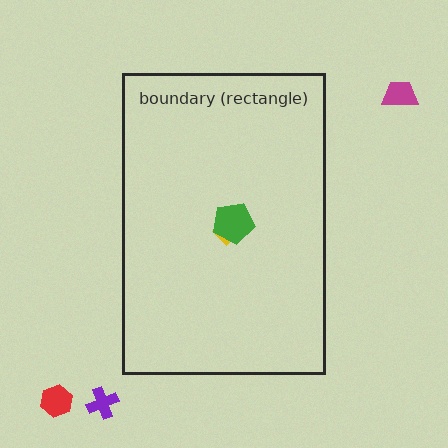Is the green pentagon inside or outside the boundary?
Inside.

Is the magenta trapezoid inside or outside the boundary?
Outside.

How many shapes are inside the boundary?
2 inside, 3 outside.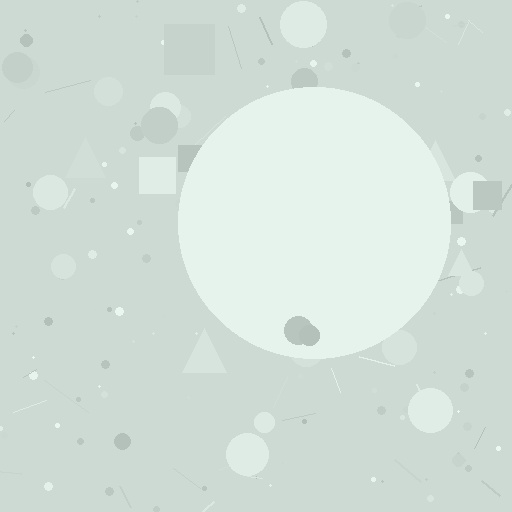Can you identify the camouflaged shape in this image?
The camouflaged shape is a circle.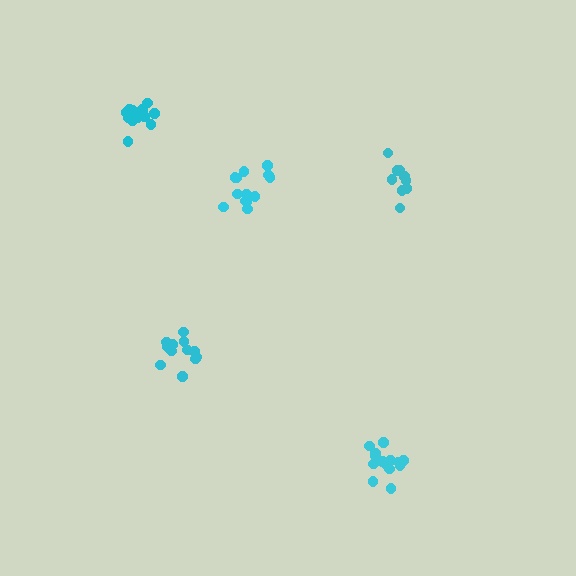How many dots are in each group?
Group 1: 13 dots, Group 2: 9 dots, Group 3: 14 dots, Group 4: 14 dots, Group 5: 13 dots (63 total).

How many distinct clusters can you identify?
There are 5 distinct clusters.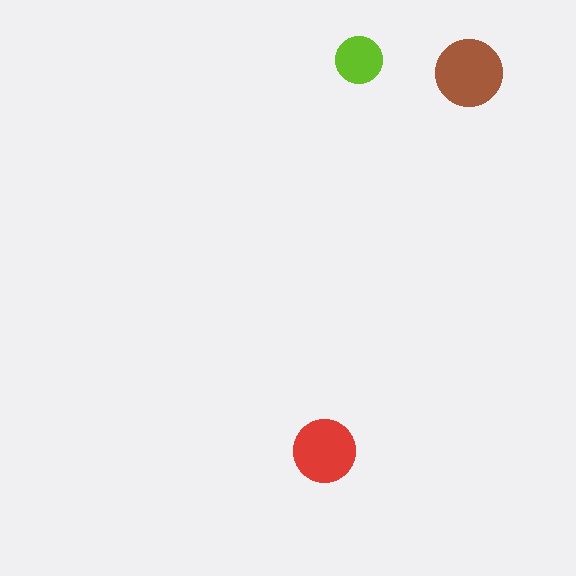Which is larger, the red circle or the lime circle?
The red one.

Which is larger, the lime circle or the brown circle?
The brown one.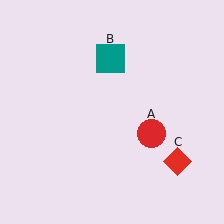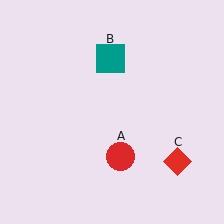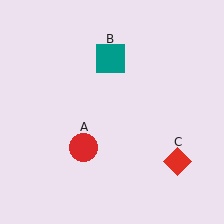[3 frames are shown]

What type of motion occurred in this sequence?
The red circle (object A) rotated clockwise around the center of the scene.